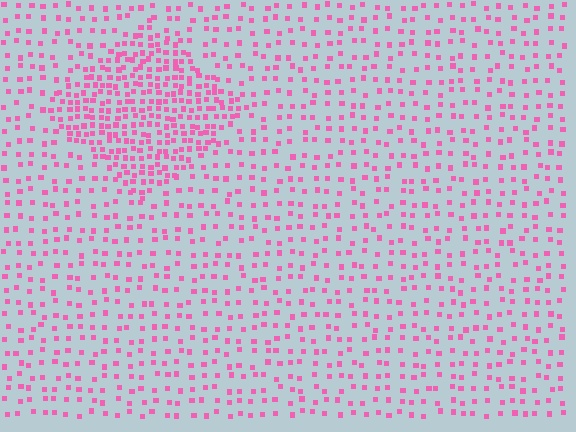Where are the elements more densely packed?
The elements are more densely packed inside the diamond boundary.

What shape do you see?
I see a diamond.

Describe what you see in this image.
The image contains small pink elements arranged at two different densities. A diamond-shaped region is visible where the elements are more densely packed than the surrounding area.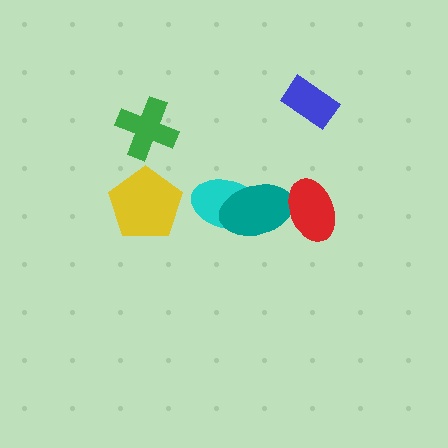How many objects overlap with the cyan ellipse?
1 object overlaps with the cyan ellipse.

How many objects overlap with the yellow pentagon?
0 objects overlap with the yellow pentagon.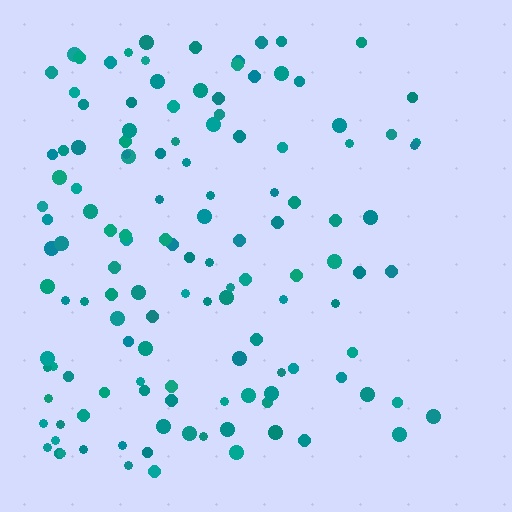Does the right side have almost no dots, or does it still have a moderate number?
Still a moderate number, just noticeably fewer than the left.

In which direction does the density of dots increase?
From right to left, with the left side densest.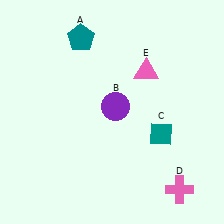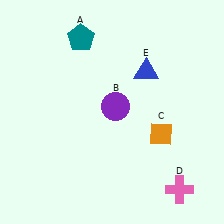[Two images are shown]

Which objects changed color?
C changed from teal to orange. E changed from pink to blue.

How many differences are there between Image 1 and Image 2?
There are 2 differences between the two images.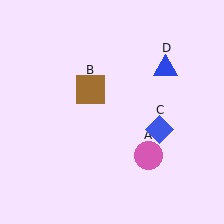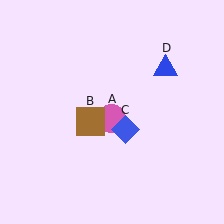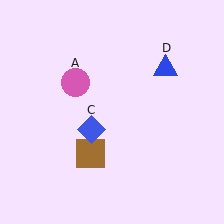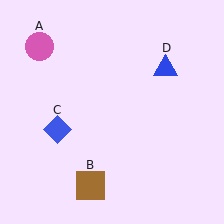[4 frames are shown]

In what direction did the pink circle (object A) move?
The pink circle (object A) moved up and to the left.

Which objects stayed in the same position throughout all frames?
Blue triangle (object D) remained stationary.